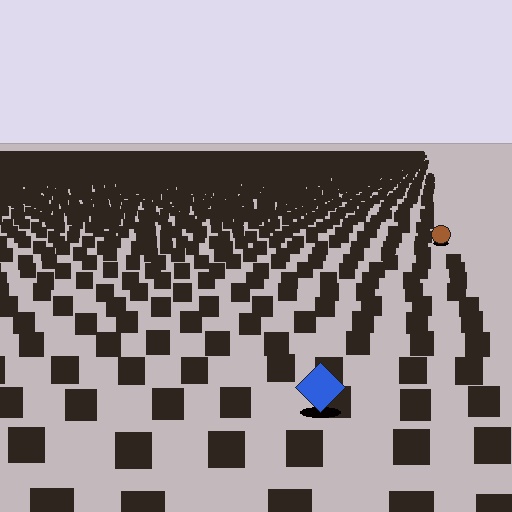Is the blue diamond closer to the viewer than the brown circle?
Yes. The blue diamond is closer — you can tell from the texture gradient: the ground texture is coarser near it.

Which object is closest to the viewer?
The blue diamond is closest. The texture marks near it are larger and more spread out.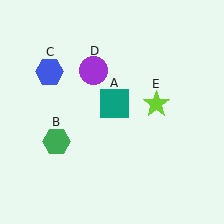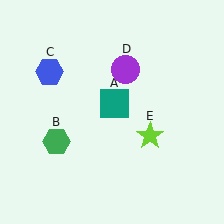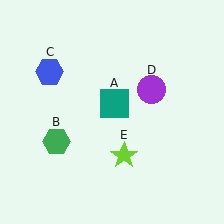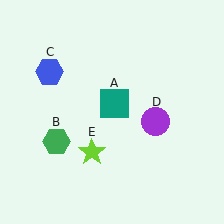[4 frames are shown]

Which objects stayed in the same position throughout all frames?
Teal square (object A) and green hexagon (object B) and blue hexagon (object C) remained stationary.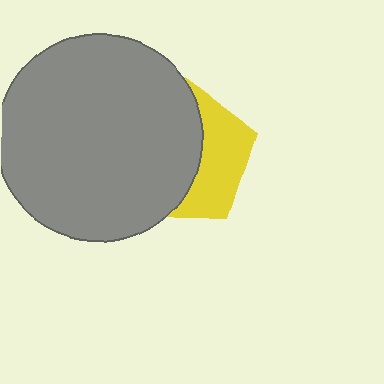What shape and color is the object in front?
The object in front is a gray circle.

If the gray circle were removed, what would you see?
You would see the complete yellow pentagon.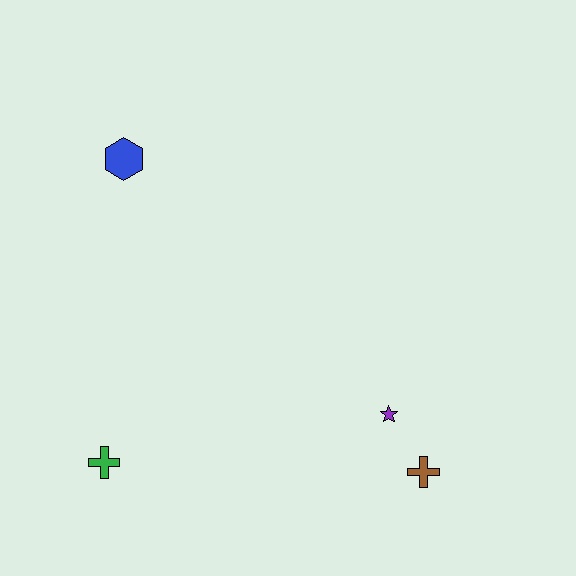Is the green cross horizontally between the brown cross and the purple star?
No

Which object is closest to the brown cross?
The purple star is closest to the brown cross.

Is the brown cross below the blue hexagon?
Yes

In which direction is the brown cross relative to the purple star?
The brown cross is below the purple star.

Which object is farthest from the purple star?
The blue hexagon is farthest from the purple star.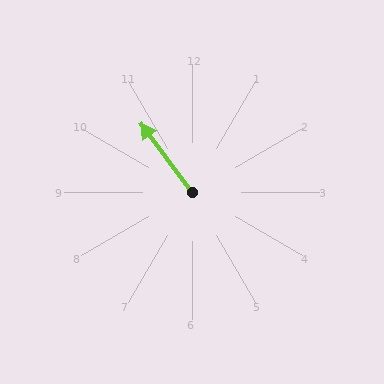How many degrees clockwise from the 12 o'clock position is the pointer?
Approximately 323 degrees.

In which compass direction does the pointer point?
Northwest.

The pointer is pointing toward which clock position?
Roughly 11 o'clock.